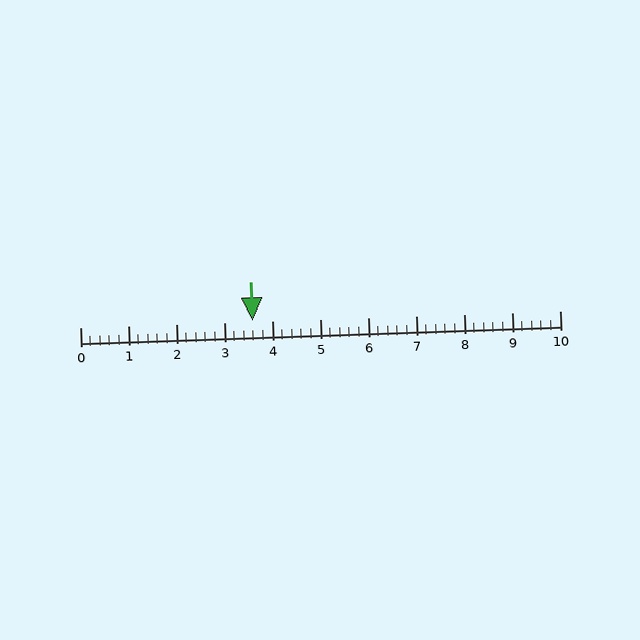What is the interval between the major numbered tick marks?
The major tick marks are spaced 1 units apart.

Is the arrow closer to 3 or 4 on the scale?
The arrow is closer to 4.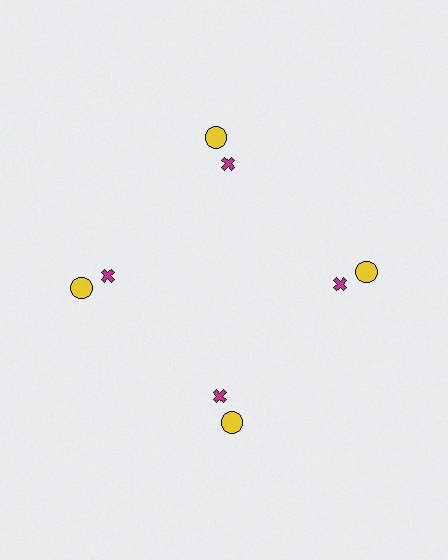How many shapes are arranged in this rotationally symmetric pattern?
There are 8 shapes, arranged in 4 groups of 2.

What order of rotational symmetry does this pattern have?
This pattern has 4-fold rotational symmetry.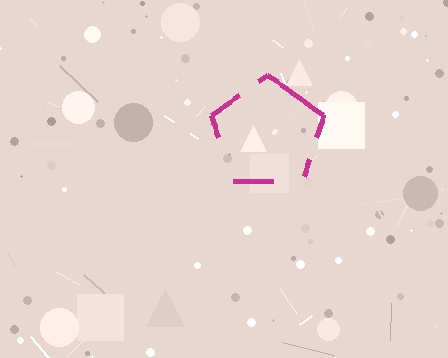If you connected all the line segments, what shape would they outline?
They would outline a pentagon.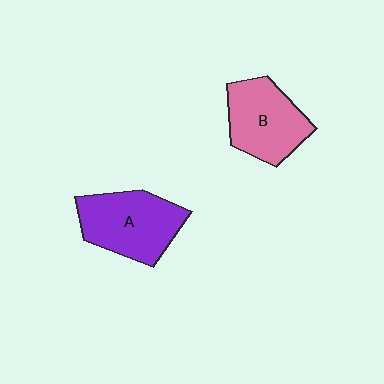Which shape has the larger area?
Shape A (purple).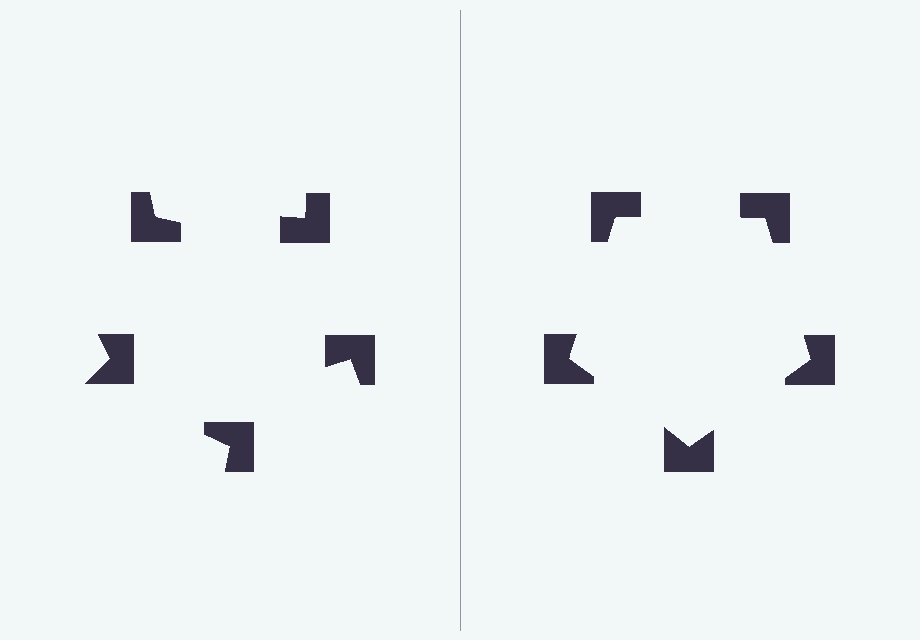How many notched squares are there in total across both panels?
10 — 5 on each side.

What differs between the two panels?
The notched squares are positioned identically on both sides; only the wedge orientations differ. On the right they align to a pentagon; on the left they are misaligned.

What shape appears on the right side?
An illusory pentagon.